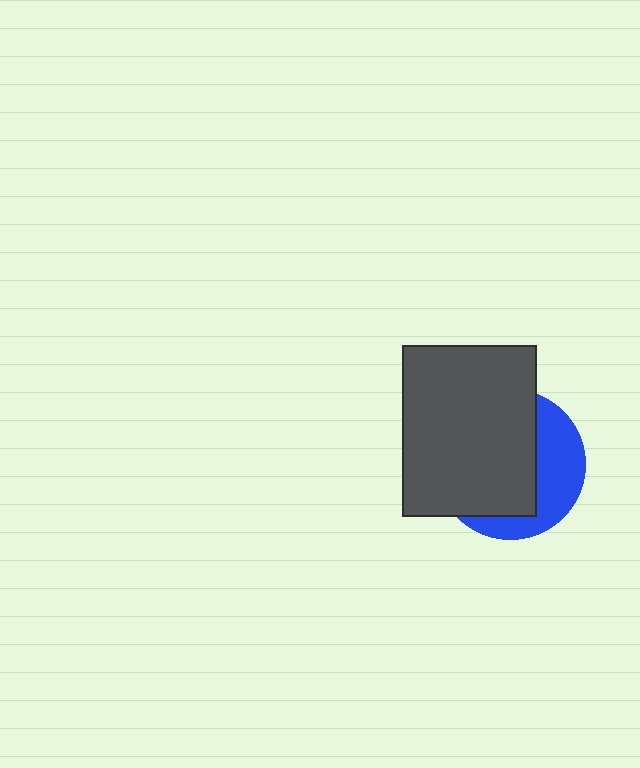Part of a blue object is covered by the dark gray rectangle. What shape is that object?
It is a circle.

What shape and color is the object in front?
The object in front is a dark gray rectangle.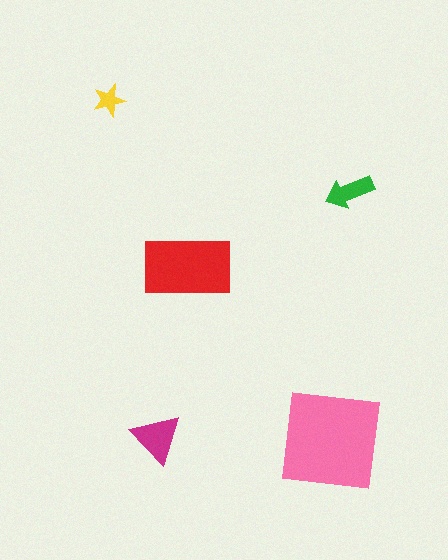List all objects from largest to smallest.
The pink square, the red rectangle, the magenta triangle, the green arrow, the yellow star.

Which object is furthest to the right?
The green arrow is rightmost.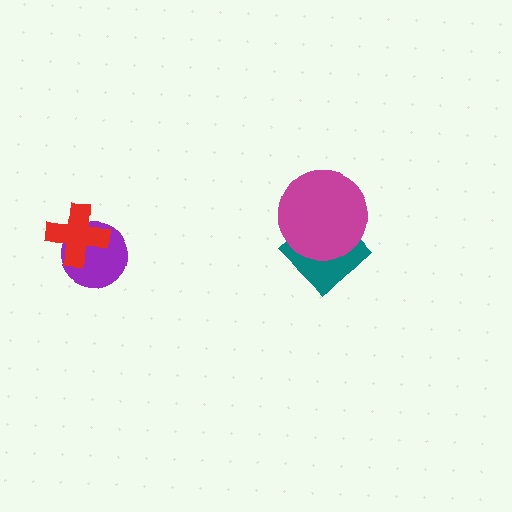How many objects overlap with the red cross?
1 object overlaps with the red cross.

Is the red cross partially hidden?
No, no other shape covers it.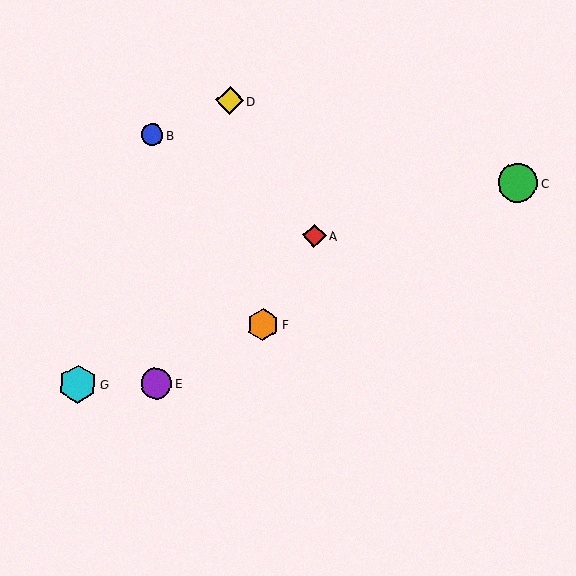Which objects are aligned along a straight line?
Objects C, E, F are aligned along a straight line.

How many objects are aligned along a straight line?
3 objects (C, E, F) are aligned along a straight line.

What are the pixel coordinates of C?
Object C is at (518, 183).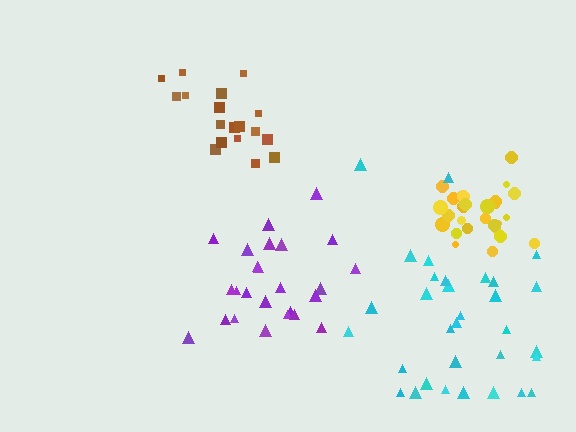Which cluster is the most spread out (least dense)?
Cyan.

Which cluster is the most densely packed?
Yellow.